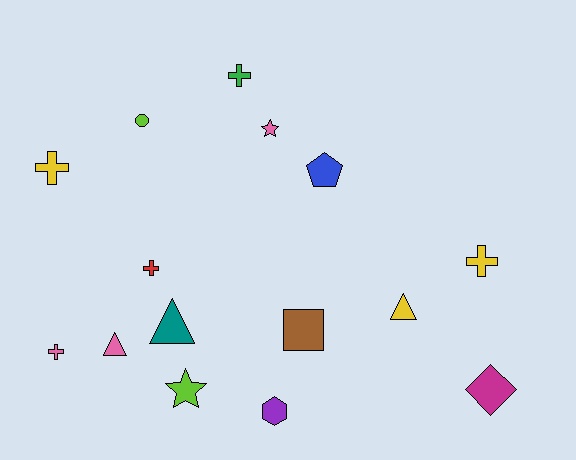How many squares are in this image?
There is 1 square.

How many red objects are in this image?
There is 1 red object.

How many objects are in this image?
There are 15 objects.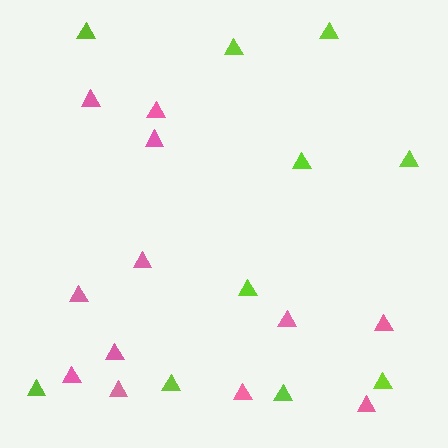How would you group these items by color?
There are 2 groups: one group of lime triangles (10) and one group of pink triangles (12).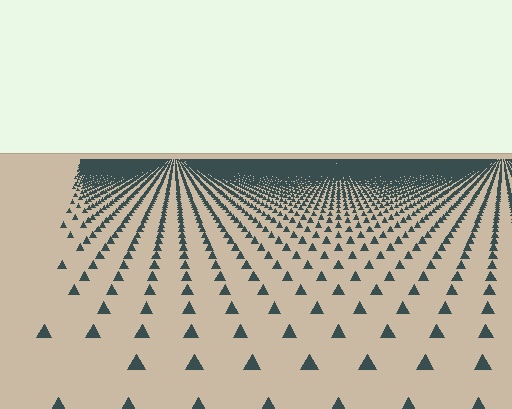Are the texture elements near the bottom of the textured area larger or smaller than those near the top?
Larger. Near the bottom, elements are closer to the viewer and appear at a bigger on-screen size.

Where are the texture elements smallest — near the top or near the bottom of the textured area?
Near the top.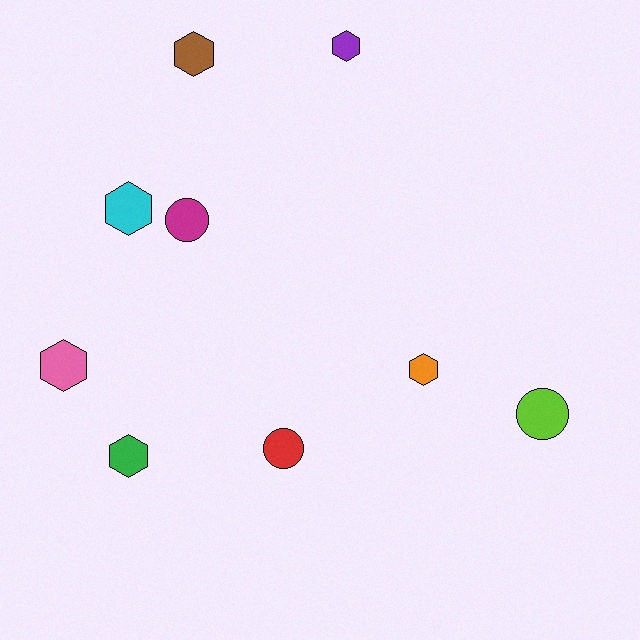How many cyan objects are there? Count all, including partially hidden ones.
There is 1 cyan object.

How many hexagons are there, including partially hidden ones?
There are 6 hexagons.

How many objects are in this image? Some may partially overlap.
There are 9 objects.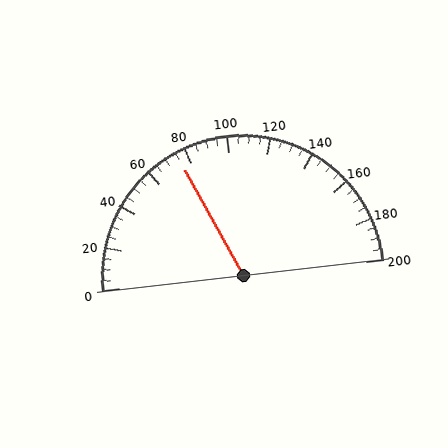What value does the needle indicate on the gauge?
The needle indicates approximately 75.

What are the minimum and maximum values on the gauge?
The gauge ranges from 0 to 200.